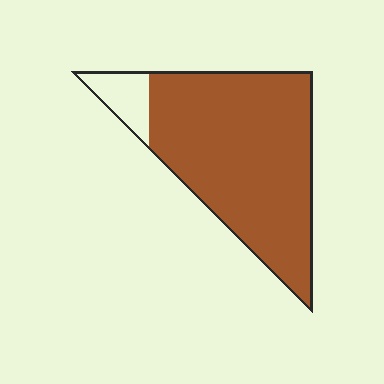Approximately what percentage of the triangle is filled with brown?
Approximately 90%.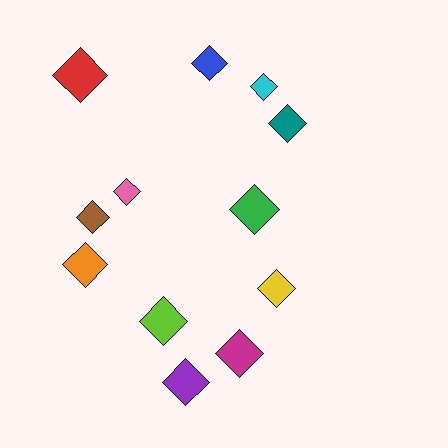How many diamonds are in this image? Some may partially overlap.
There are 12 diamonds.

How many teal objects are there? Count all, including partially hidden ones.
There is 1 teal object.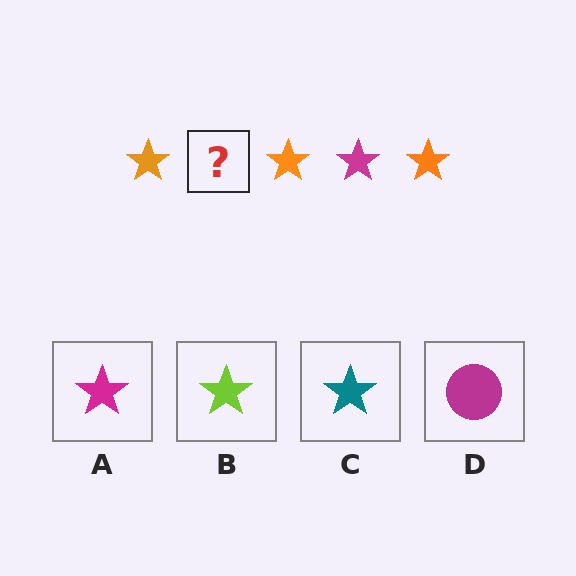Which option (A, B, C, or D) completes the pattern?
A.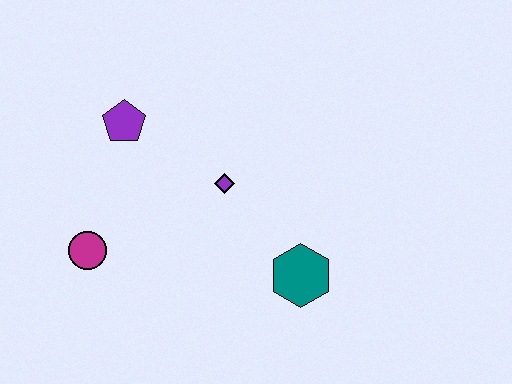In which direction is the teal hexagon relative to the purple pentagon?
The teal hexagon is to the right of the purple pentagon.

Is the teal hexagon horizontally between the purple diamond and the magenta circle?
No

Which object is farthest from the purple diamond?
The magenta circle is farthest from the purple diamond.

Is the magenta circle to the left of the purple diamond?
Yes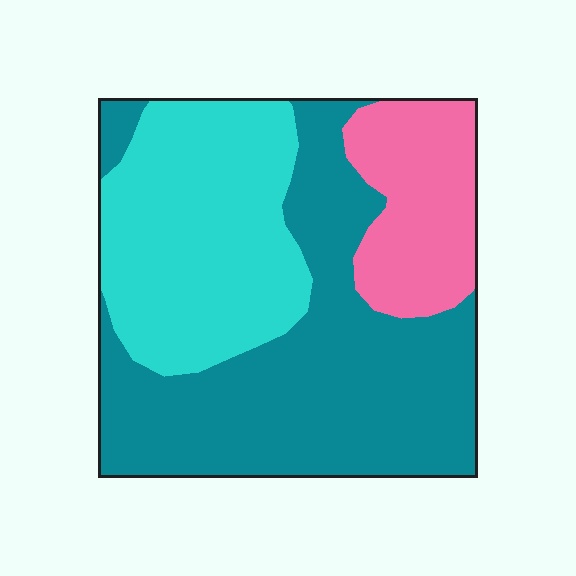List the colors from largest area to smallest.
From largest to smallest: teal, cyan, pink.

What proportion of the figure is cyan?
Cyan covers 33% of the figure.